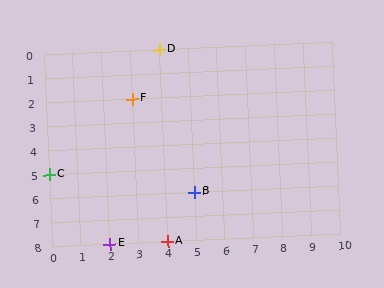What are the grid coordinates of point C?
Point C is at grid coordinates (0, 5).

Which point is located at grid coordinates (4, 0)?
Point D is at (4, 0).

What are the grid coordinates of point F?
Point F is at grid coordinates (3, 2).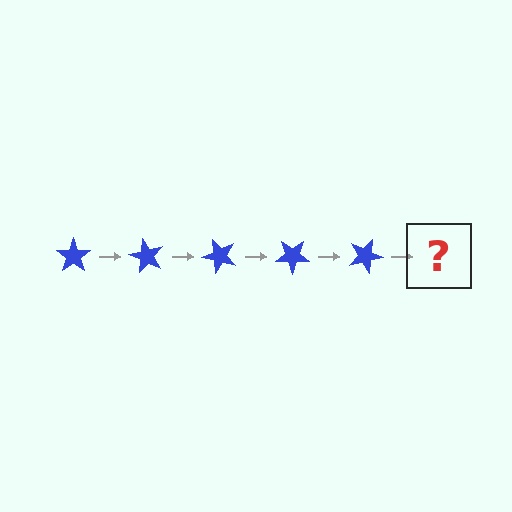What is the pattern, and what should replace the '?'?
The pattern is that the star rotates 60 degrees each step. The '?' should be a blue star rotated 300 degrees.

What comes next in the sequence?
The next element should be a blue star rotated 300 degrees.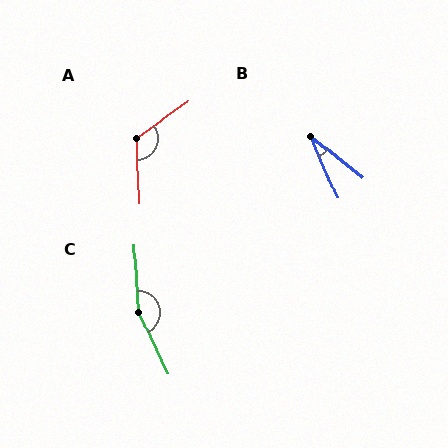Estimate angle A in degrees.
Approximately 123 degrees.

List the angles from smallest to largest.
B (28°), A (123°), C (159°).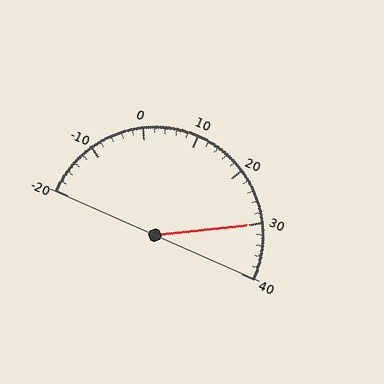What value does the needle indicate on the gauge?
The needle indicates approximately 30.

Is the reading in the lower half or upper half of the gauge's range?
The reading is in the upper half of the range (-20 to 40).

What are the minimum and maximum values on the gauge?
The gauge ranges from -20 to 40.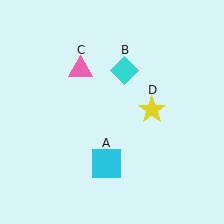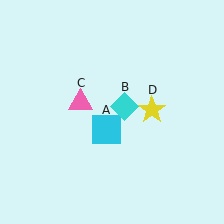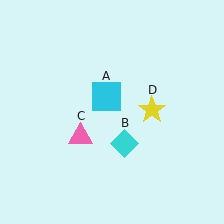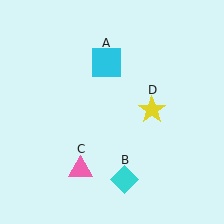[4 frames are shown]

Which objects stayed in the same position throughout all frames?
Yellow star (object D) remained stationary.